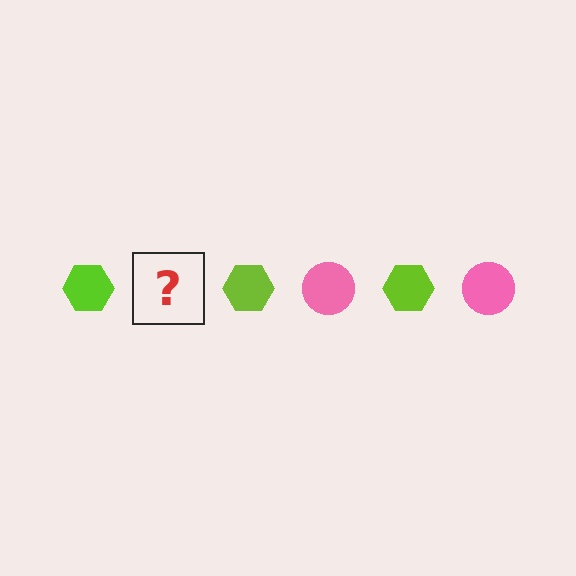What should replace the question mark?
The question mark should be replaced with a pink circle.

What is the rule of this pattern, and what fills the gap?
The rule is that the pattern alternates between lime hexagon and pink circle. The gap should be filled with a pink circle.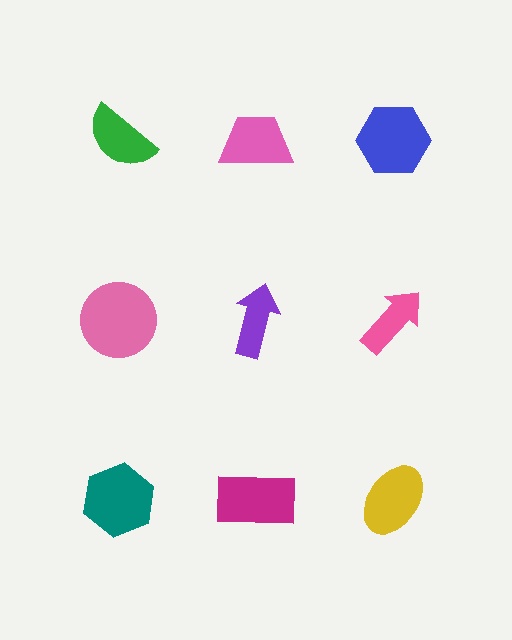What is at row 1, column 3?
A blue hexagon.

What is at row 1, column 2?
A pink trapezoid.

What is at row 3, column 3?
A yellow ellipse.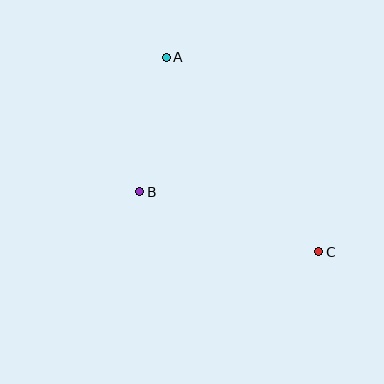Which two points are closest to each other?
Points A and B are closest to each other.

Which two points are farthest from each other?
Points A and C are farthest from each other.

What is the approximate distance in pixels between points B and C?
The distance between B and C is approximately 189 pixels.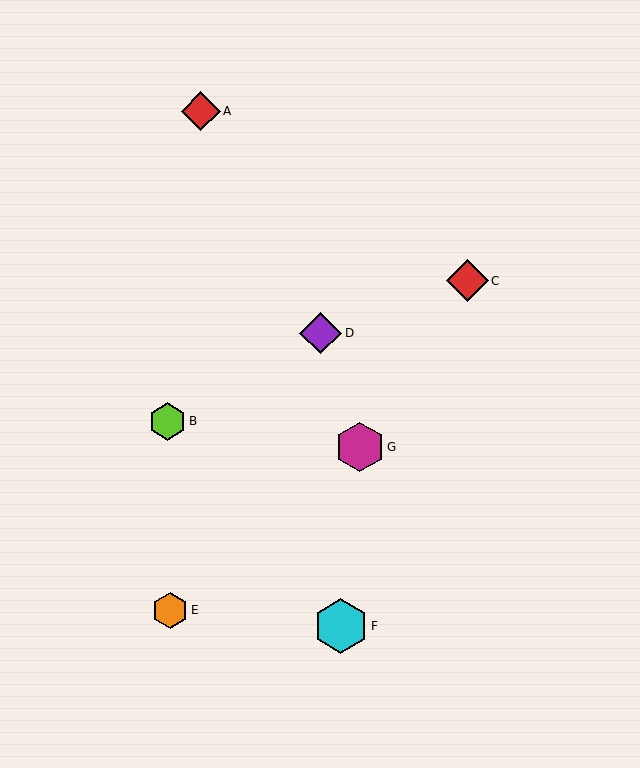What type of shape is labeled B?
Shape B is a lime hexagon.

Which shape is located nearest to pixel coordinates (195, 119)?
The red diamond (labeled A) at (201, 111) is nearest to that location.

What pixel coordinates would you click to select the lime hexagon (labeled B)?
Click at (168, 422) to select the lime hexagon B.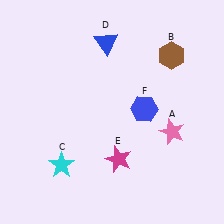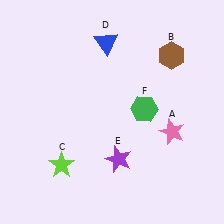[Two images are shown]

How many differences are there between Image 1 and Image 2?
There are 3 differences between the two images.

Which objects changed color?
C changed from cyan to lime. E changed from magenta to purple. F changed from blue to green.